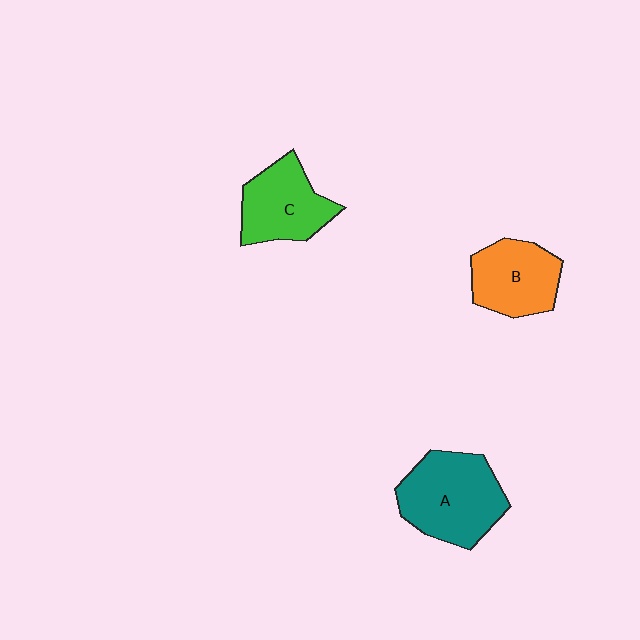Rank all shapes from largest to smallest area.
From largest to smallest: A (teal), C (green), B (orange).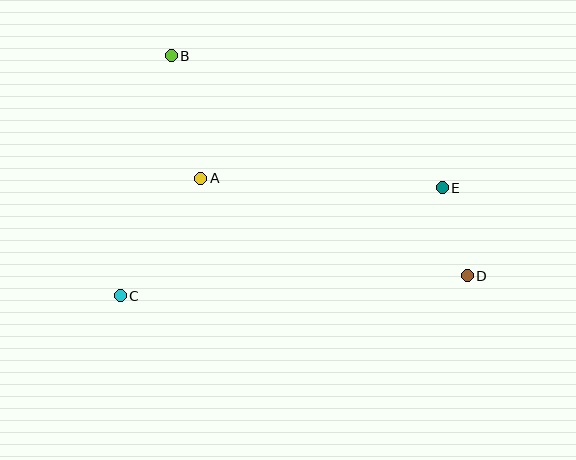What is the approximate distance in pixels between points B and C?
The distance between B and C is approximately 245 pixels.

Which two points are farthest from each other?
Points B and D are farthest from each other.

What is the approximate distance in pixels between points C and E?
The distance between C and E is approximately 339 pixels.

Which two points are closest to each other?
Points D and E are closest to each other.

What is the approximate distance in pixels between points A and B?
The distance between A and B is approximately 126 pixels.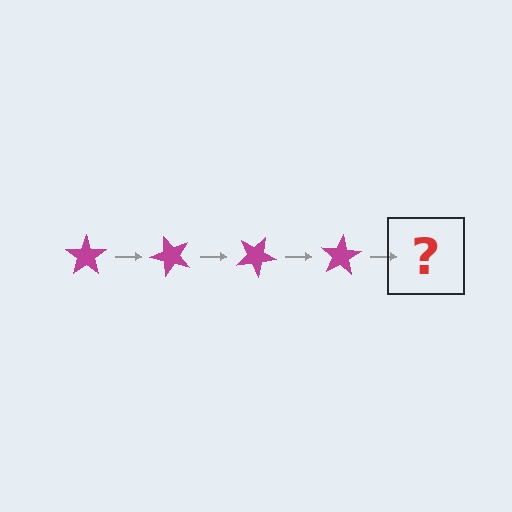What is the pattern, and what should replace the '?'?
The pattern is that the star rotates 50 degrees each step. The '?' should be a magenta star rotated 200 degrees.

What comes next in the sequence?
The next element should be a magenta star rotated 200 degrees.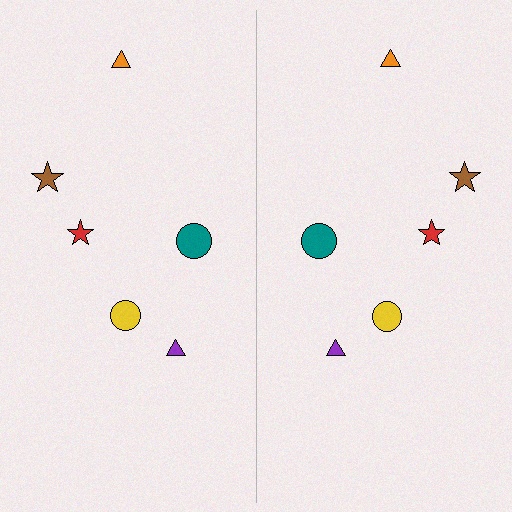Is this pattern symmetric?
Yes, this pattern has bilateral (reflection) symmetry.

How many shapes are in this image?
There are 12 shapes in this image.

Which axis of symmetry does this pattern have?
The pattern has a vertical axis of symmetry running through the center of the image.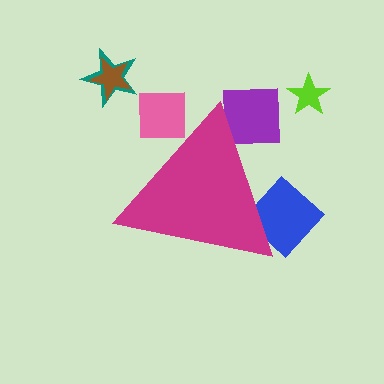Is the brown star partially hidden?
No, the brown star is fully visible.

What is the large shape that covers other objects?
A magenta triangle.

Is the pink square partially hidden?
Yes, the pink square is partially hidden behind the magenta triangle.